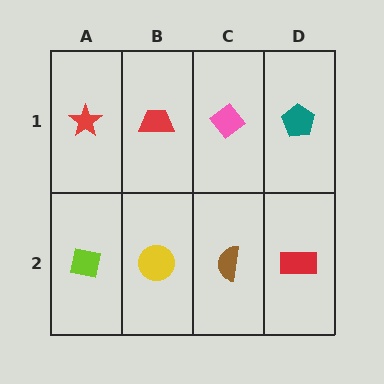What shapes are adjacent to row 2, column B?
A red trapezoid (row 1, column B), a lime square (row 2, column A), a brown semicircle (row 2, column C).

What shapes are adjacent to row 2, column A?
A red star (row 1, column A), a yellow circle (row 2, column B).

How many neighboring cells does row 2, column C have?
3.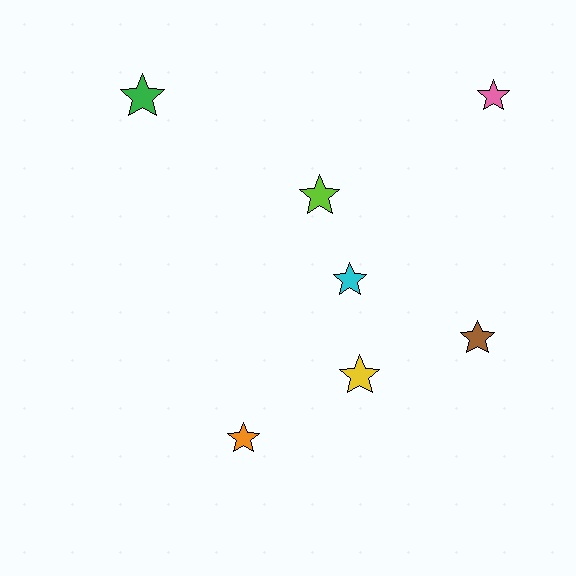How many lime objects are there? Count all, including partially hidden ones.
There is 1 lime object.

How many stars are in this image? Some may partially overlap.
There are 7 stars.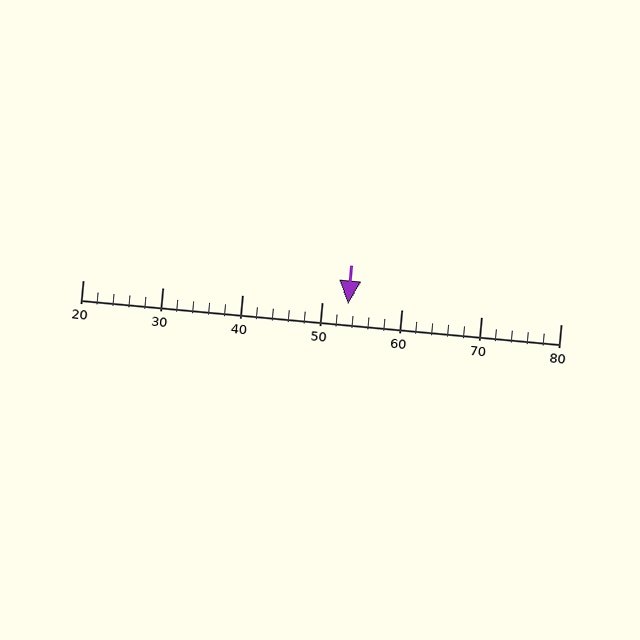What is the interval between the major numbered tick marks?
The major tick marks are spaced 10 units apart.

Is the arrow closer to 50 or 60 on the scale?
The arrow is closer to 50.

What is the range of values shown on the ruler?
The ruler shows values from 20 to 80.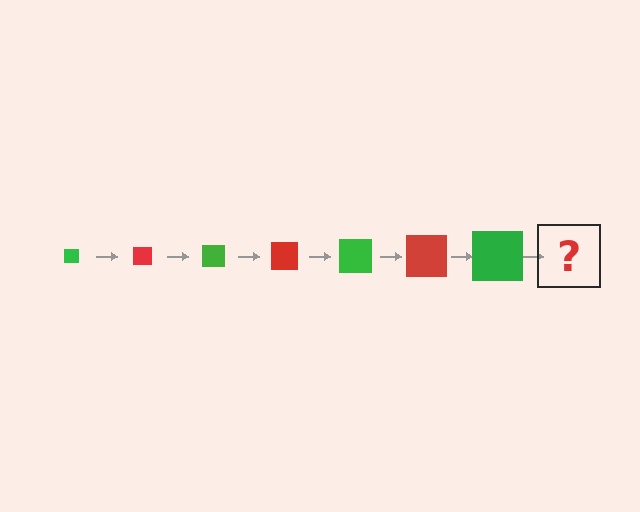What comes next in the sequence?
The next element should be a red square, larger than the previous one.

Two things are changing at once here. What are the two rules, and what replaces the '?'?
The two rules are that the square grows larger each step and the color cycles through green and red. The '?' should be a red square, larger than the previous one.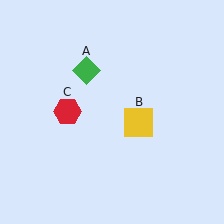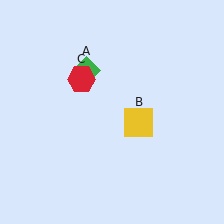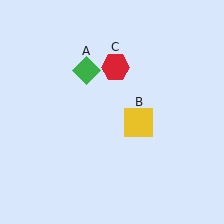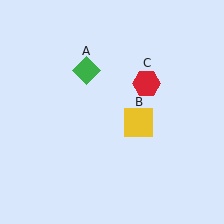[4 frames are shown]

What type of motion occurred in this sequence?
The red hexagon (object C) rotated clockwise around the center of the scene.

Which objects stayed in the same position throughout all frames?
Green diamond (object A) and yellow square (object B) remained stationary.